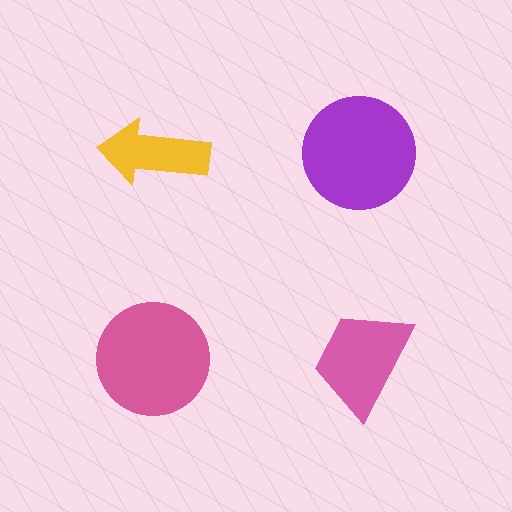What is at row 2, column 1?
A pink circle.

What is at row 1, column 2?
A purple circle.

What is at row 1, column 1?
A yellow arrow.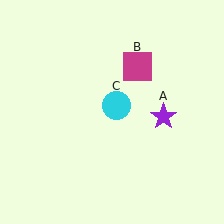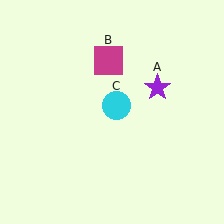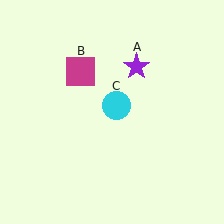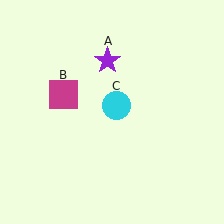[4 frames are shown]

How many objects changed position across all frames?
2 objects changed position: purple star (object A), magenta square (object B).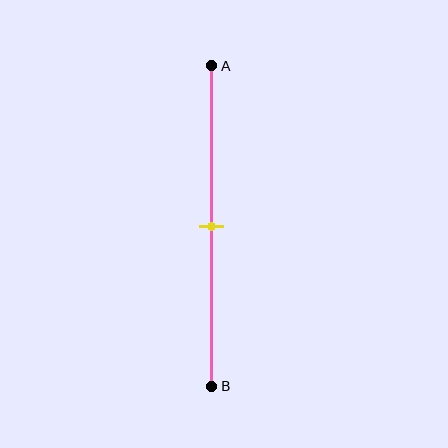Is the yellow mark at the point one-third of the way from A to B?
No, the mark is at about 50% from A, not at the 33% one-third point.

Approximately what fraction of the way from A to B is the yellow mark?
The yellow mark is approximately 50% of the way from A to B.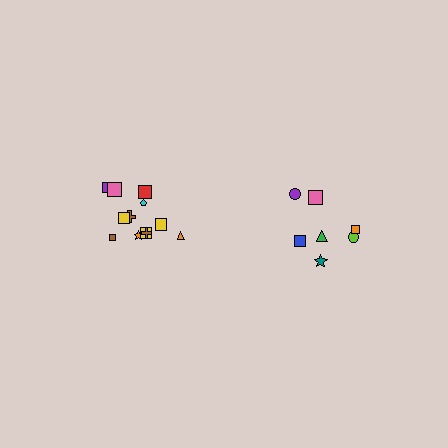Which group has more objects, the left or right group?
The left group.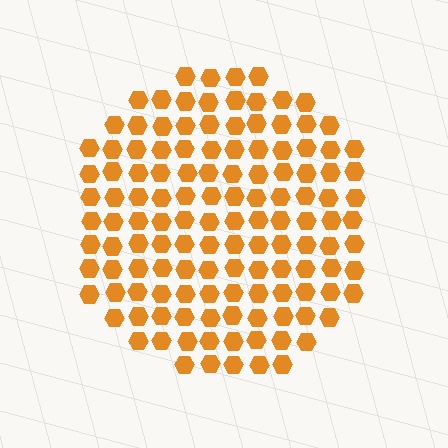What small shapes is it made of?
It is made of small hexagons.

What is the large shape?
The large shape is a circle.